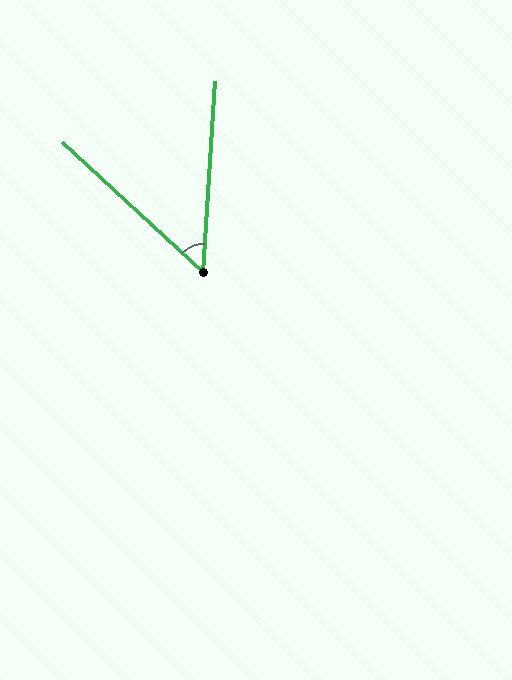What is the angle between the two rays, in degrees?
Approximately 51 degrees.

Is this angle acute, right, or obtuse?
It is acute.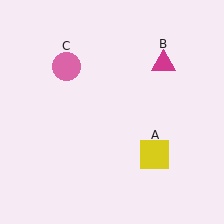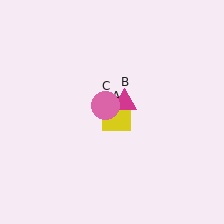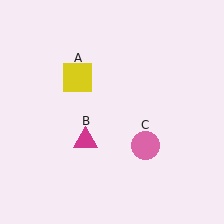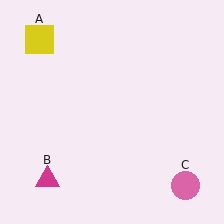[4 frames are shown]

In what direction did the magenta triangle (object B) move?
The magenta triangle (object B) moved down and to the left.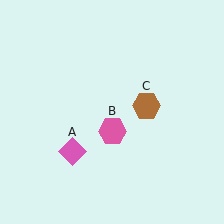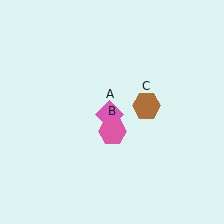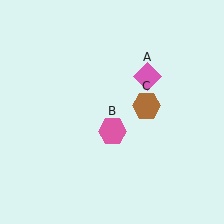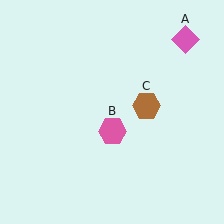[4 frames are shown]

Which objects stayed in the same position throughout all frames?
Pink hexagon (object B) and brown hexagon (object C) remained stationary.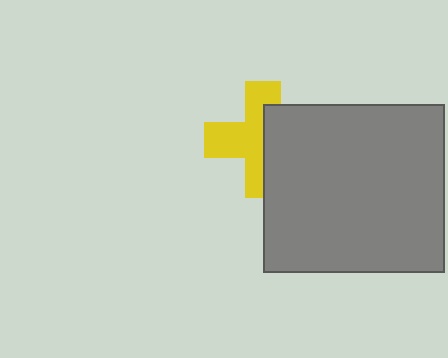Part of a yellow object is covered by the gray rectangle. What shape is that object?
It is a cross.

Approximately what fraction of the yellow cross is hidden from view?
Roughly 44% of the yellow cross is hidden behind the gray rectangle.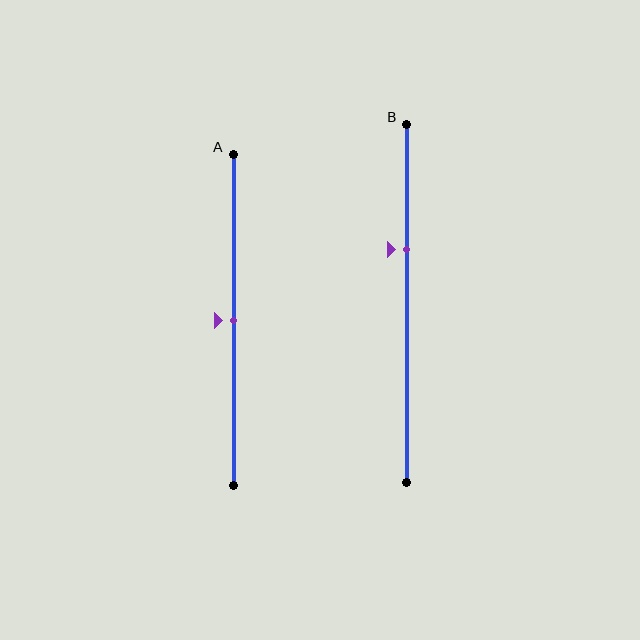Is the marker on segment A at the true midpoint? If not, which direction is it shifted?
Yes, the marker on segment A is at the true midpoint.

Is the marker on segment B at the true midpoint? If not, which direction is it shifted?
No, the marker on segment B is shifted upward by about 15% of the segment length.